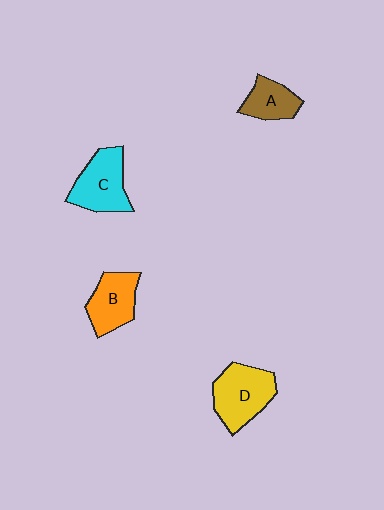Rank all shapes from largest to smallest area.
From largest to smallest: D (yellow), C (cyan), B (orange), A (brown).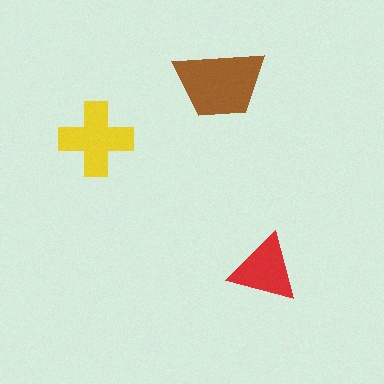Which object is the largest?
The brown trapezoid.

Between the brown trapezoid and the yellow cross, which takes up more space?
The brown trapezoid.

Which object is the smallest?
The red triangle.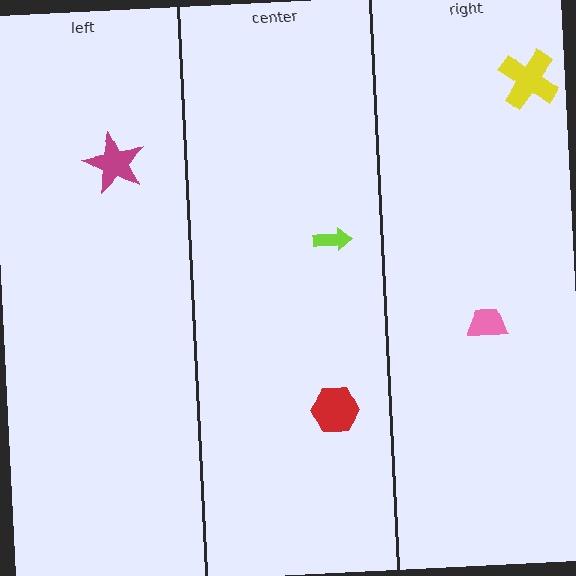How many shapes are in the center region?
2.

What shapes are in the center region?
The lime arrow, the red hexagon.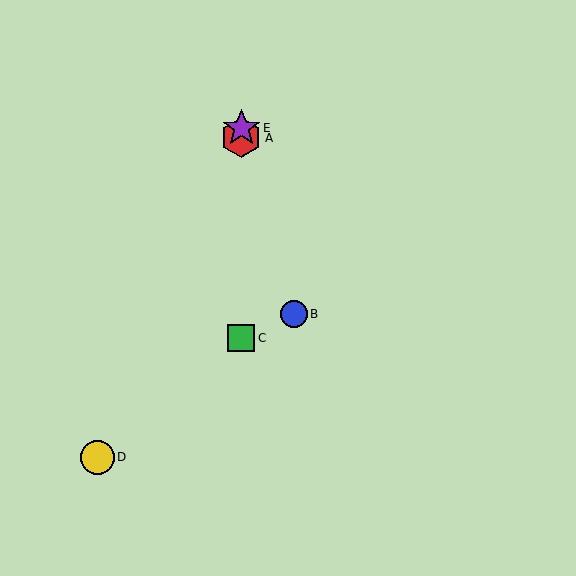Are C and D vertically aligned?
No, C is at x≈241 and D is at x≈98.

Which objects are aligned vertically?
Objects A, C, E are aligned vertically.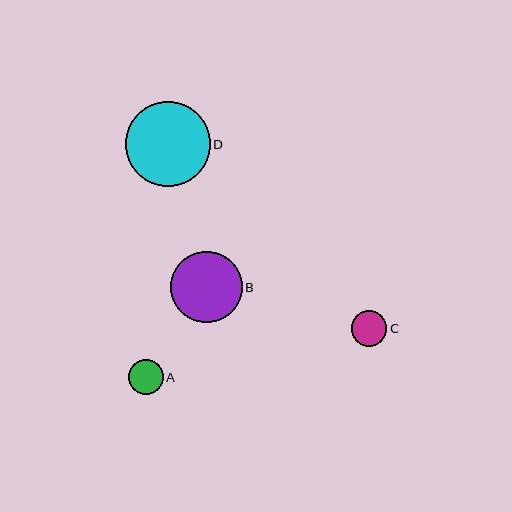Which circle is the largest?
Circle D is the largest with a size of approximately 85 pixels.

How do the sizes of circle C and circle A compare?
Circle C and circle A are approximately the same size.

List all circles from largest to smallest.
From largest to smallest: D, B, C, A.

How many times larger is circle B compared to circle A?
Circle B is approximately 2.0 times the size of circle A.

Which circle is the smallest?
Circle A is the smallest with a size of approximately 35 pixels.